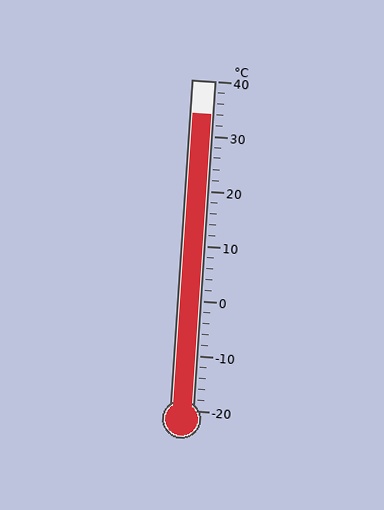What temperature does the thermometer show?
The thermometer shows approximately 34°C.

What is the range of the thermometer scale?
The thermometer scale ranges from -20°C to 40°C.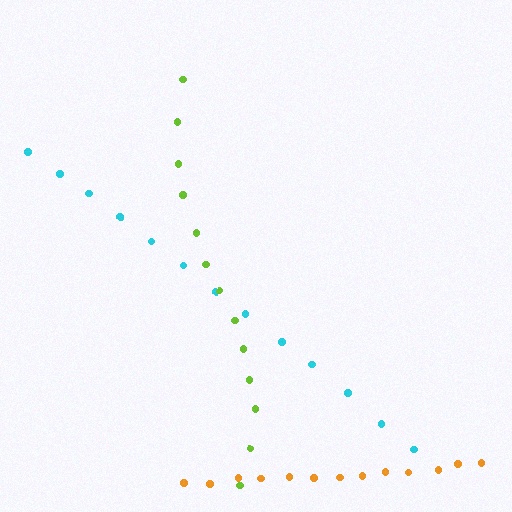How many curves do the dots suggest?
There are 3 distinct paths.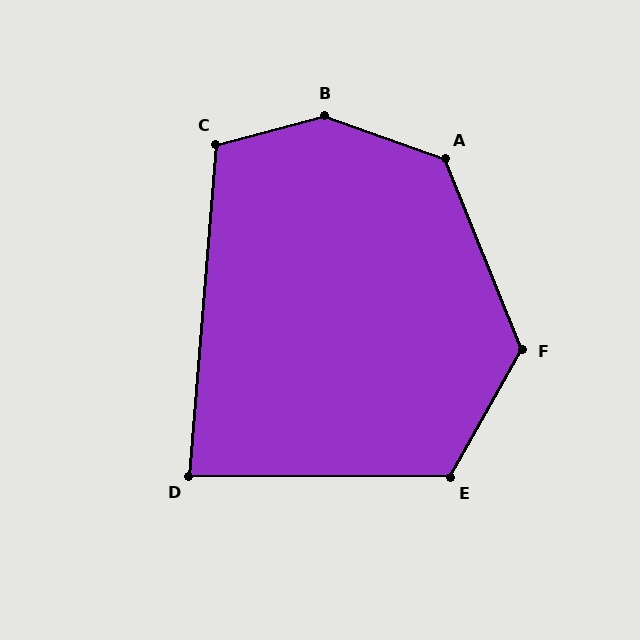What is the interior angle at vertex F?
Approximately 129 degrees (obtuse).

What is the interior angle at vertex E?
Approximately 119 degrees (obtuse).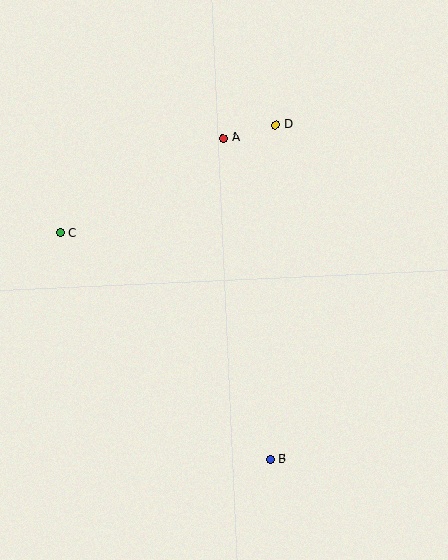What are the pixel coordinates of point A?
Point A is at (223, 138).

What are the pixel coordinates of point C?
Point C is at (60, 233).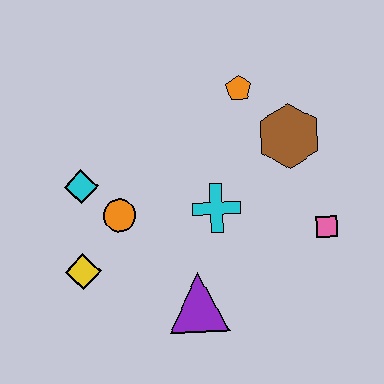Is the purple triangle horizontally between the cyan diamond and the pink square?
Yes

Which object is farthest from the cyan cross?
The yellow diamond is farthest from the cyan cross.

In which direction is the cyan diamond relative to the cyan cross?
The cyan diamond is to the left of the cyan cross.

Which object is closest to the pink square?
The brown hexagon is closest to the pink square.